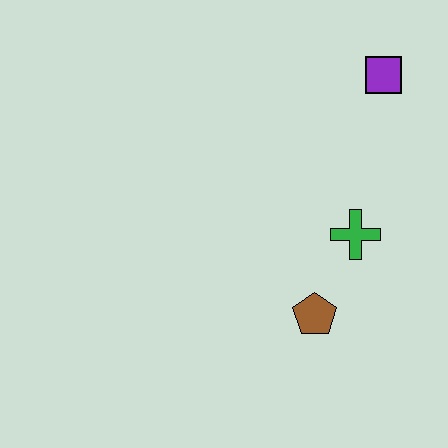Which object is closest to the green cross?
The brown pentagon is closest to the green cross.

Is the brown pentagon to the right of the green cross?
No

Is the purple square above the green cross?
Yes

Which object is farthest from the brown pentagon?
The purple square is farthest from the brown pentagon.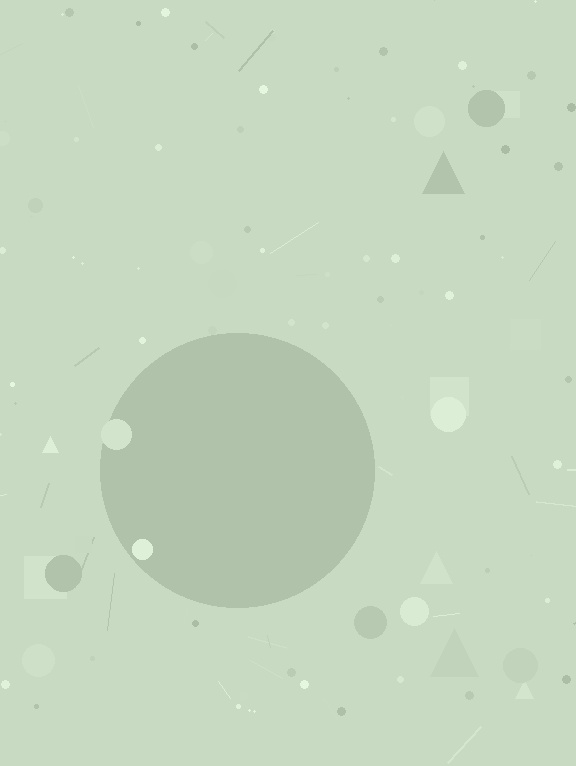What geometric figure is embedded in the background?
A circle is embedded in the background.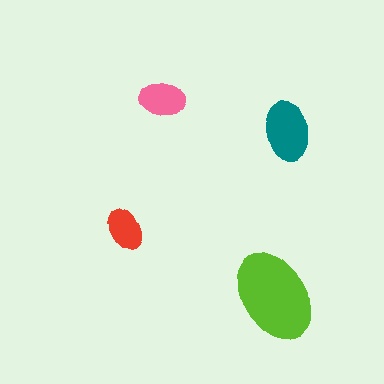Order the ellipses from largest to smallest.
the lime one, the teal one, the pink one, the red one.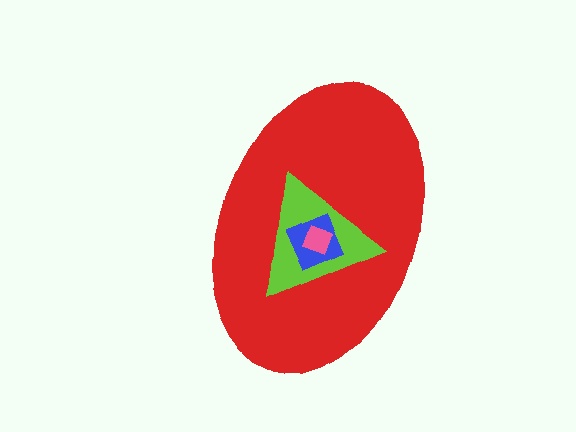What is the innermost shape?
The pink square.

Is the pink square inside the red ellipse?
Yes.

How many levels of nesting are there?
4.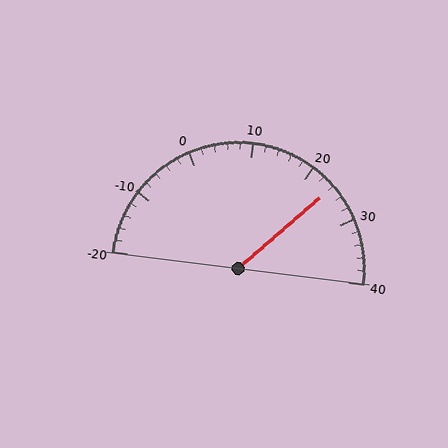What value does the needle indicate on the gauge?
The needle indicates approximately 24.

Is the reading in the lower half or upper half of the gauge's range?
The reading is in the upper half of the range (-20 to 40).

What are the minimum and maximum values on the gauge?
The gauge ranges from -20 to 40.